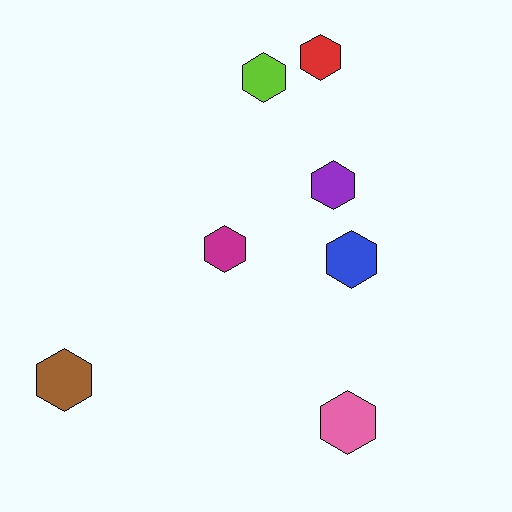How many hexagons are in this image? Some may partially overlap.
There are 7 hexagons.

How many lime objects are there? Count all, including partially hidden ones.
There is 1 lime object.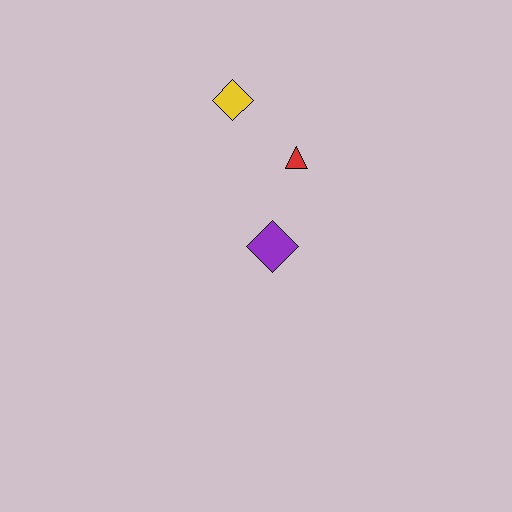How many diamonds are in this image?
There are 2 diamonds.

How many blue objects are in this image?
There are no blue objects.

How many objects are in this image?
There are 3 objects.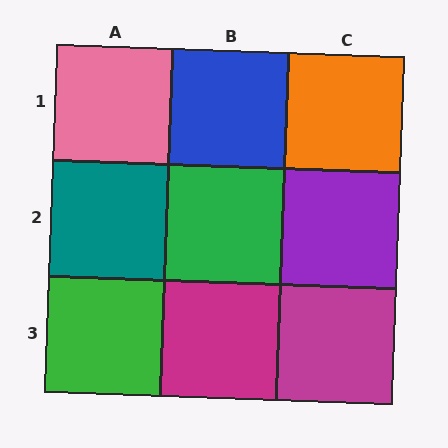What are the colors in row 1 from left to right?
Pink, blue, orange.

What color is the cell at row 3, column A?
Green.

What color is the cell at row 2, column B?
Green.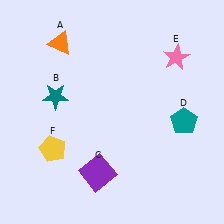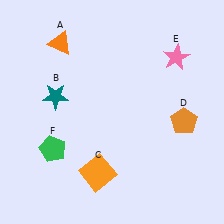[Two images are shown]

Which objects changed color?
C changed from purple to orange. D changed from teal to orange. F changed from yellow to green.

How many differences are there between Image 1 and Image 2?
There are 3 differences between the two images.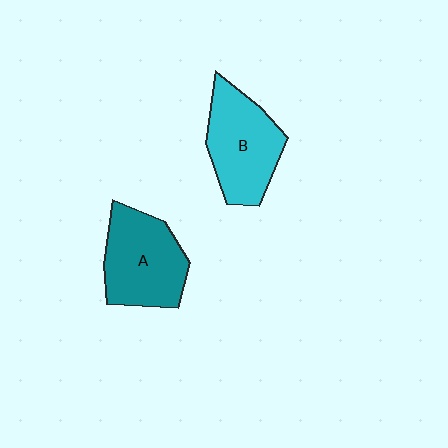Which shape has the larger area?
Shape A (teal).